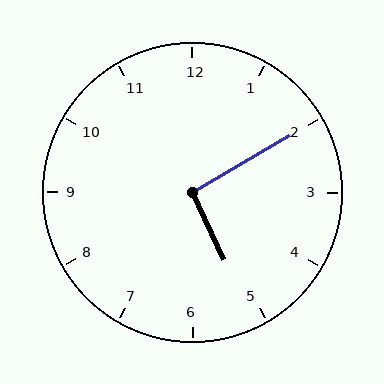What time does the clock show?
5:10.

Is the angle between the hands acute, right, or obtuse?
It is right.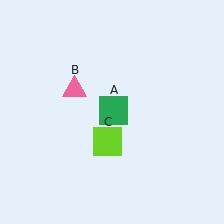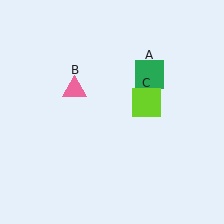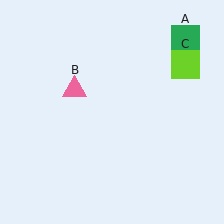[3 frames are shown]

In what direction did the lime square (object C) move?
The lime square (object C) moved up and to the right.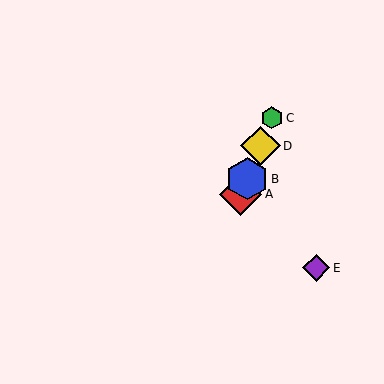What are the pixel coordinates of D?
Object D is at (260, 146).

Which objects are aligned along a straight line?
Objects A, B, C, D are aligned along a straight line.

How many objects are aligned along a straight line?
4 objects (A, B, C, D) are aligned along a straight line.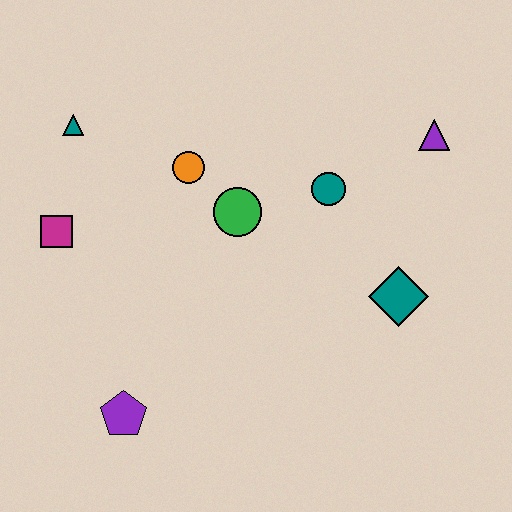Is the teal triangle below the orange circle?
No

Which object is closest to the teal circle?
The green circle is closest to the teal circle.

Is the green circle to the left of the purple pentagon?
No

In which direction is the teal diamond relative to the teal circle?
The teal diamond is below the teal circle.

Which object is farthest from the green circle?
The purple pentagon is farthest from the green circle.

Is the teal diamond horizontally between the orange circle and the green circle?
No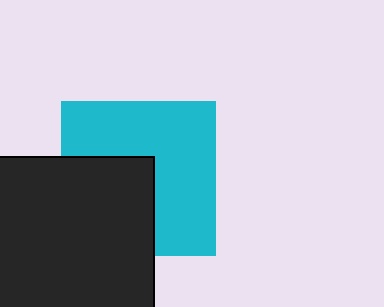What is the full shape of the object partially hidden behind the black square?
The partially hidden object is a cyan square.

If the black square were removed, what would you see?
You would see the complete cyan square.